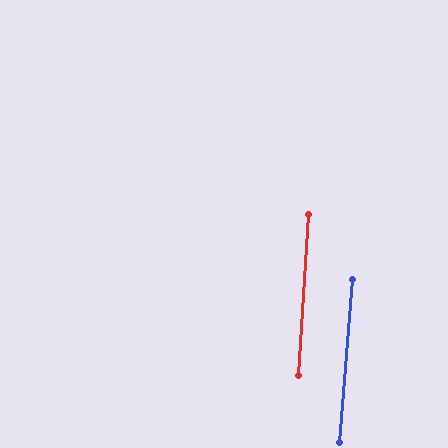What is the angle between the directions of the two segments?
Approximately 1 degree.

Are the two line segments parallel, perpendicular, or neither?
Parallel — their directions differ by only 1.2°.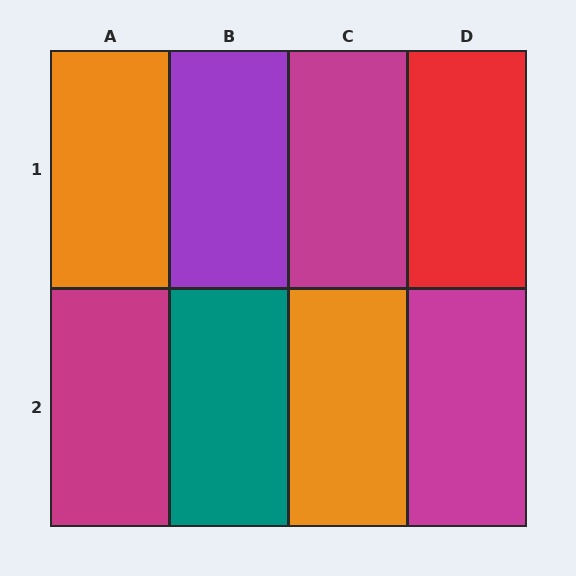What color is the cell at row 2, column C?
Orange.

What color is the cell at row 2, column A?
Magenta.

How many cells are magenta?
3 cells are magenta.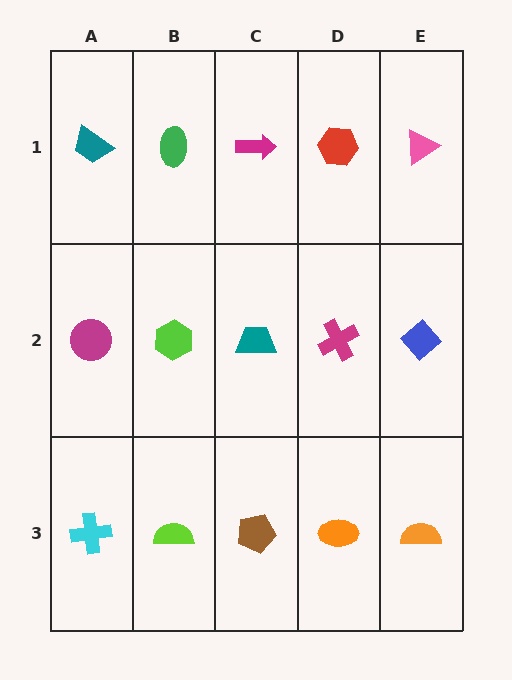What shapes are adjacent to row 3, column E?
A blue diamond (row 2, column E), an orange ellipse (row 3, column D).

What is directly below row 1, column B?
A lime hexagon.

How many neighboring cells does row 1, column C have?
3.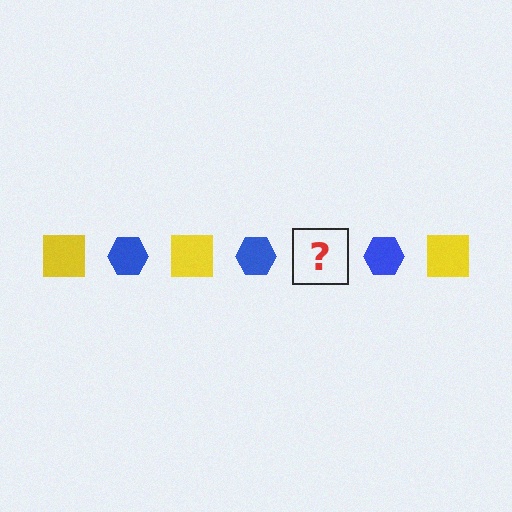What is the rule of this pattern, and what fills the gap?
The rule is that the pattern alternates between yellow square and blue hexagon. The gap should be filled with a yellow square.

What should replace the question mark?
The question mark should be replaced with a yellow square.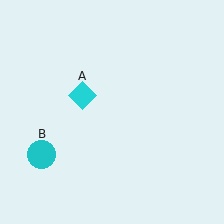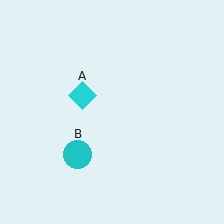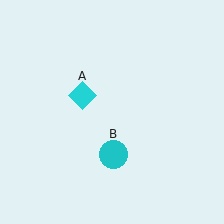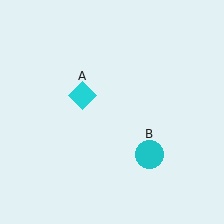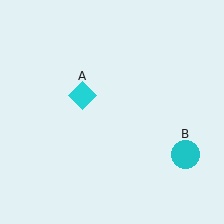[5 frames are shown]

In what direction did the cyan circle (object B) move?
The cyan circle (object B) moved right.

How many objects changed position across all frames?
1 object changed position: cyan circle (object B).